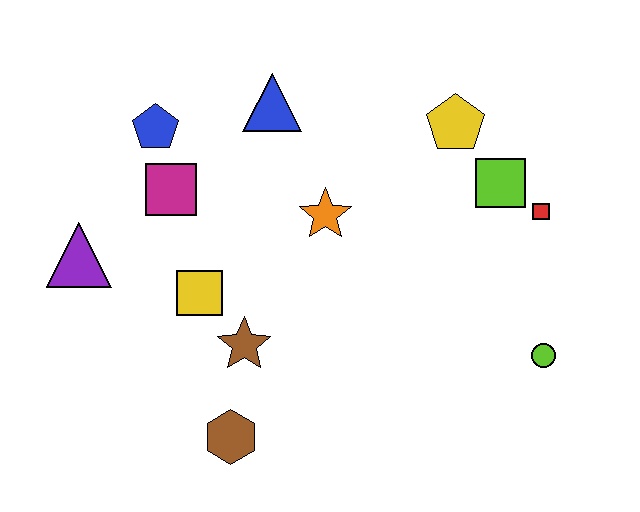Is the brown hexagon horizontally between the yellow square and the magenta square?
No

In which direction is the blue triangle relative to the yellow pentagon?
The blue triangle is to the left of the yellow pentagon.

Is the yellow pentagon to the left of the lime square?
Yes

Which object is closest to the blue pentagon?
The magenta square is closest to the blue pentagon.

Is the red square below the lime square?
Yes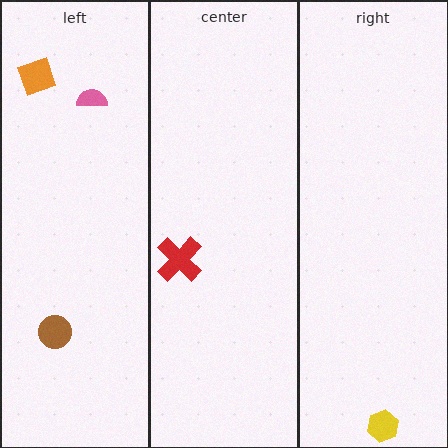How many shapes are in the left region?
3.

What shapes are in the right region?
The yellow hexagon.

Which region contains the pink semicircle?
The left region.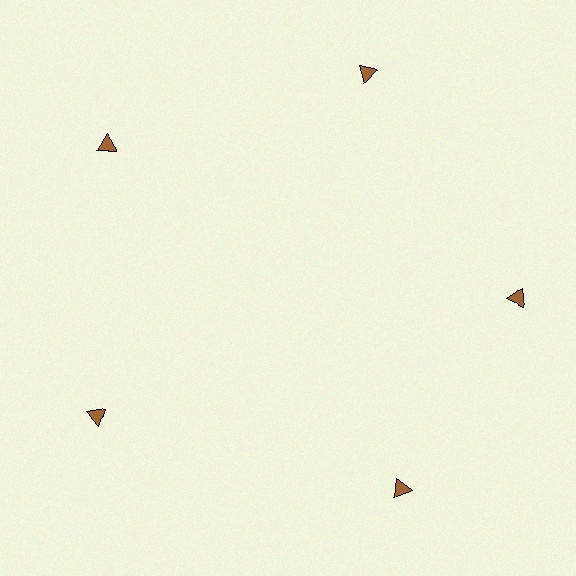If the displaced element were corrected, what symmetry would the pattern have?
It would have 5-fold rotational symmetry — the pattern would map onto itself every 72 degrees.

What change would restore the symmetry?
The symmetry would be restored by rotating it back into even spacing with its neighbors so that all 5 triangles sit at equal angles and equal distance from the center.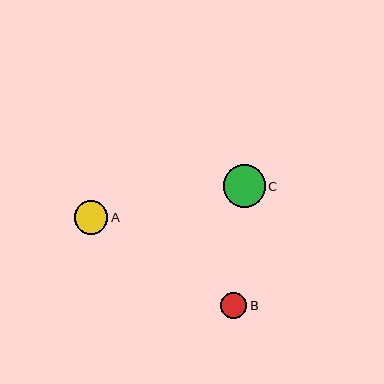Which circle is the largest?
Circle C is the largest with a size of approximately 42 pixels.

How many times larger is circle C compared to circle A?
Circle C is approximately 1.3 times the size of circle A.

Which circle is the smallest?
Circle B is the smallest with a size of approximately 26 pixels.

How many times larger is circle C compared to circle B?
Circle C is approximately 1.6 times the size of circle B.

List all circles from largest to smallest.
From largest to smallest: C, A, B.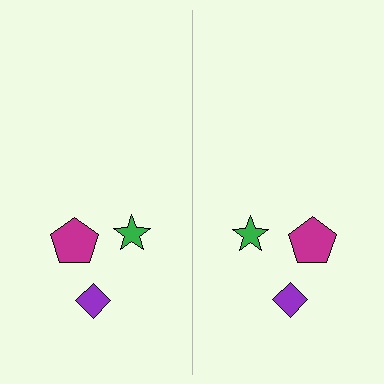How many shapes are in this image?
There are 6 shapes in this image.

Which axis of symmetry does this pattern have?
The pattern has a vertical axis of symmetry running through the center of the image.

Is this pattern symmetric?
Yes, this pattern has bilateral (reflection) symmetry.